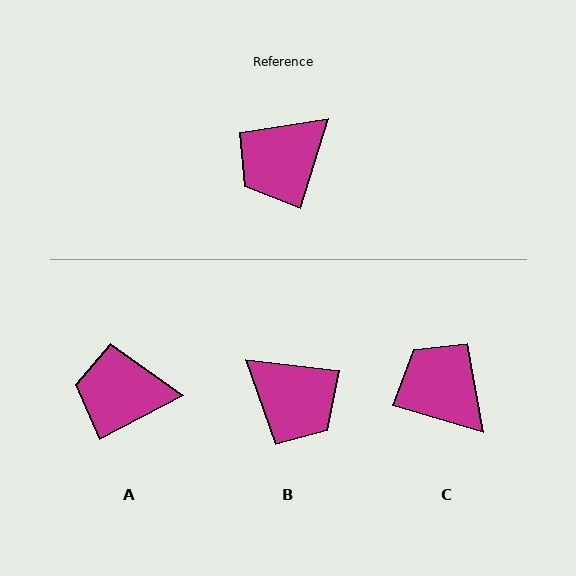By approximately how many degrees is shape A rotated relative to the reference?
Approximately 45 degrees clockwise.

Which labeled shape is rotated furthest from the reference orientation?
B, about 101 degrees away.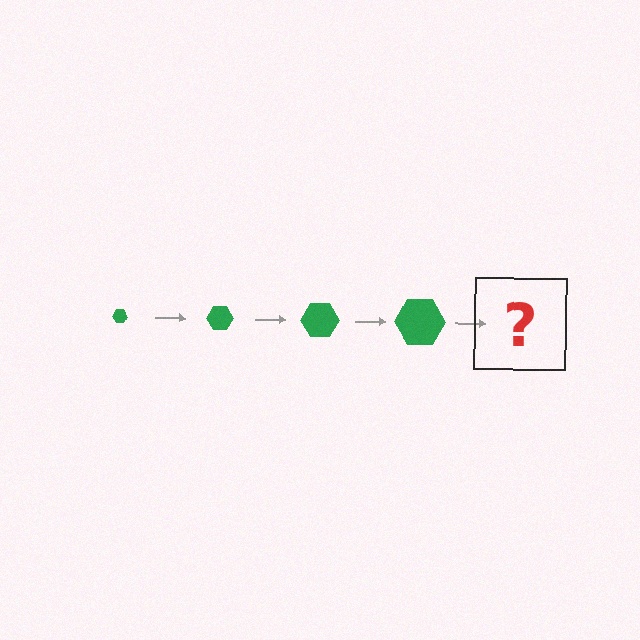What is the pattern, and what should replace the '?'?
The pattern is that the hexagon gets progressively larger each step. The '?' should be a green hexagon, larger than the previous one.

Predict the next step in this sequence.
The next step is a green hexagon, larger than the previous one.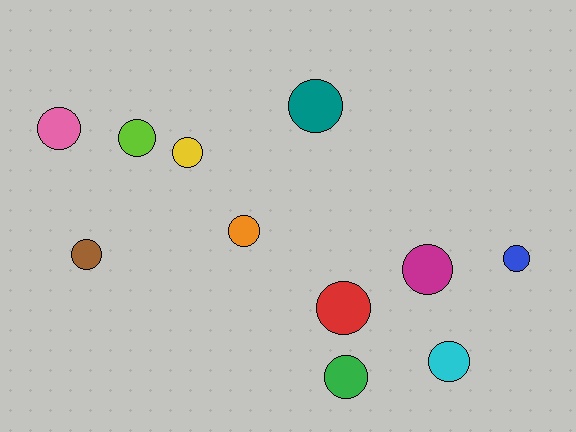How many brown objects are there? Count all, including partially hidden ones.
There is 1 brown object.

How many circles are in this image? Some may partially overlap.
There are 11 circles.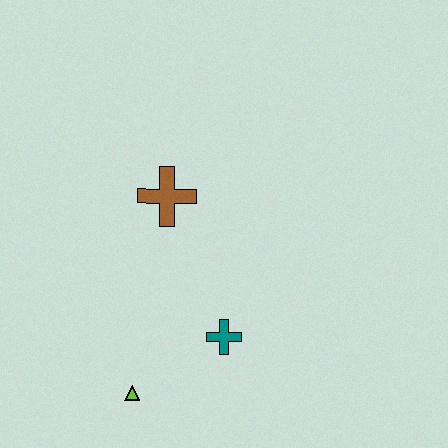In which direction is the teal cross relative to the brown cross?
The teal cross is below the brown cross.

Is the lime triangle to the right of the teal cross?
No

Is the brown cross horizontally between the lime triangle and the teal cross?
Yes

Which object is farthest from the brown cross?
The lime triangle is farthest from the brown cross.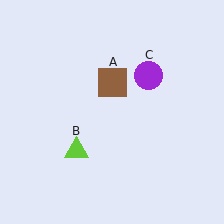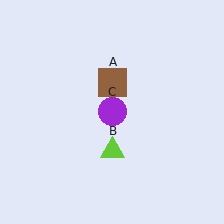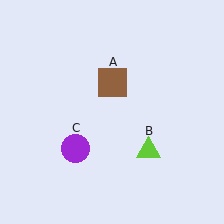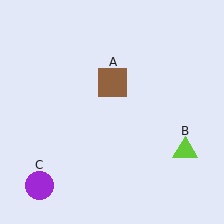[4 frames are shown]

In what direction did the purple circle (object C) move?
The purple circle (object C) moved down and to the left.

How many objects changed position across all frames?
2 objects changed position: lime triangle (object B), purple circle (object C).